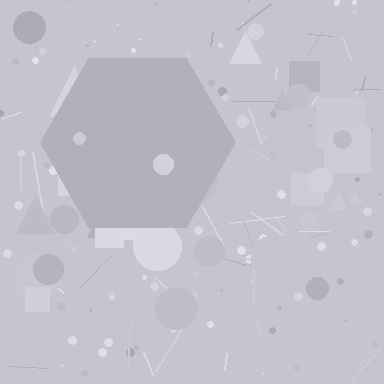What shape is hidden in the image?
A hexagon is hidden in the image.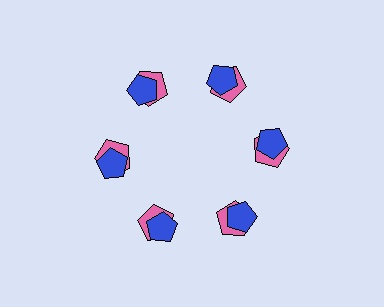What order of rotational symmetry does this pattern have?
This pattern has 6-fold rotational symmetry.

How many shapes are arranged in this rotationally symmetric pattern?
There are 12 shapes, arranged in 6 groups of 2.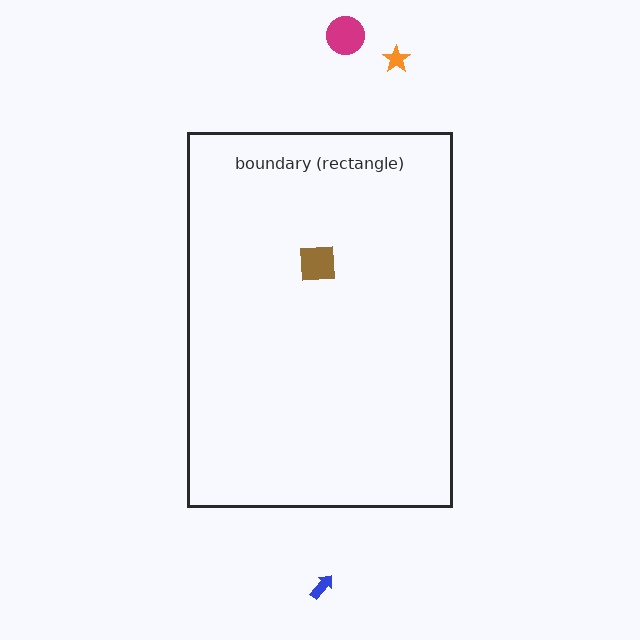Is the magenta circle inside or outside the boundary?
Outside.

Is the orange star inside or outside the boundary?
Outside.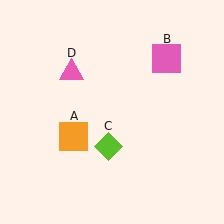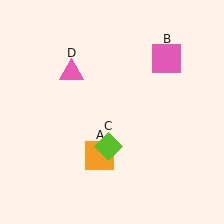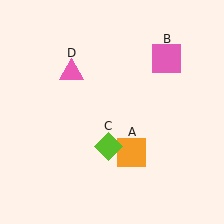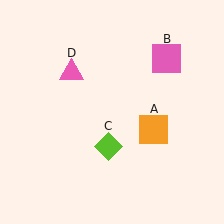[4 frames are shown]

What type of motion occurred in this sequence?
The orange square (object A) rotated counterclockwise around the center of the scene.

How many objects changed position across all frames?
1 object changed position: orange square (object A).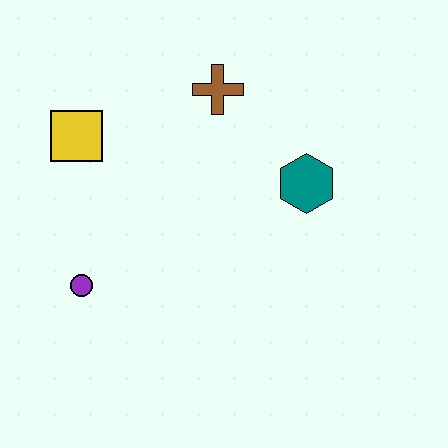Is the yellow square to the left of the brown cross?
Yes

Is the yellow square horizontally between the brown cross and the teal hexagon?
No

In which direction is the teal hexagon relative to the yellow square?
The teal hexagon is to the right of the yellow square.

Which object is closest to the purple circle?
The yellow square is closest to the purple circle.